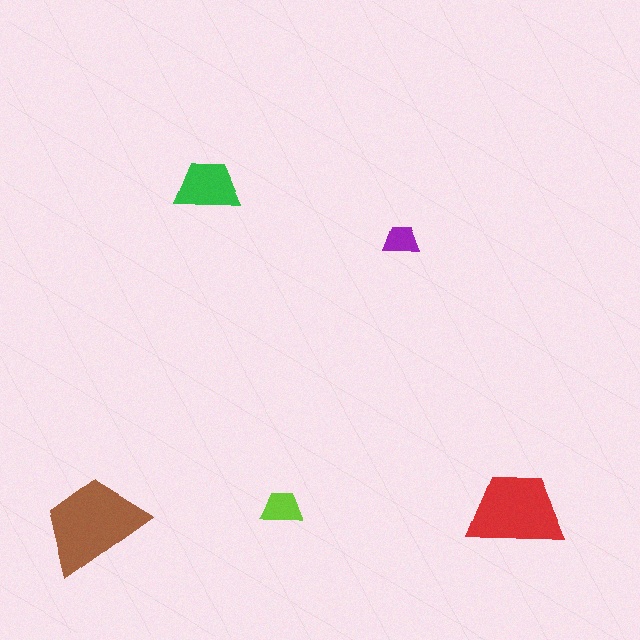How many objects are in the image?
There are 5 objects in the image.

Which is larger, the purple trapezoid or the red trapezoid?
The red one.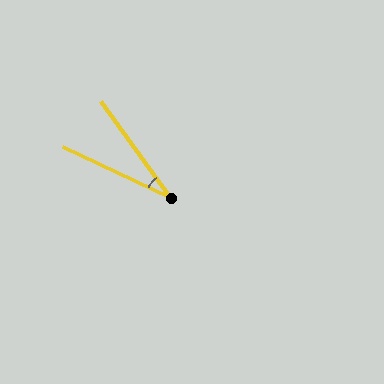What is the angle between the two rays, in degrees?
Approximately 29 degrees.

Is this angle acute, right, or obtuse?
It is acute.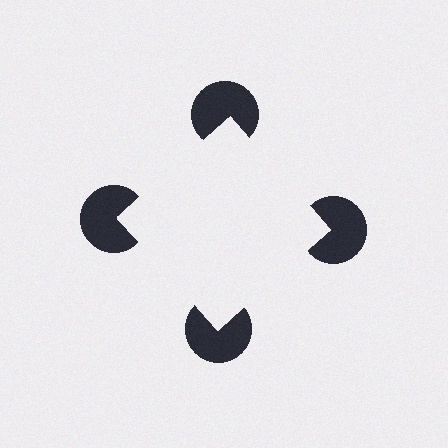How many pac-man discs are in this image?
There are 4 — one at each vertex of the illusory square.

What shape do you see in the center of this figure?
An illusory square — its edges are inferred from the aligned wedge cuts in the pac-man discs, not physically drawn.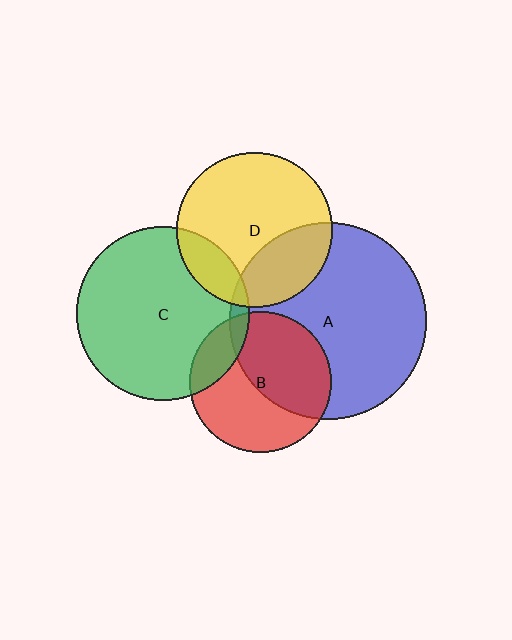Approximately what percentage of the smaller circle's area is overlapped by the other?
Approximately 5%.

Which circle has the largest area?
Circle A (blue).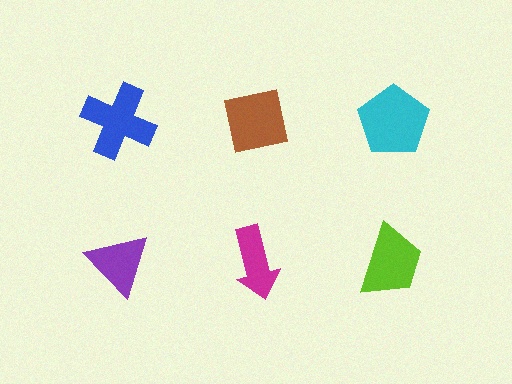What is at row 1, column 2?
A brown square.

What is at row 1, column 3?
A cyan pentagon.